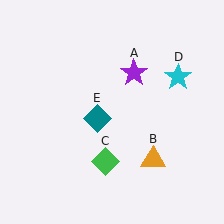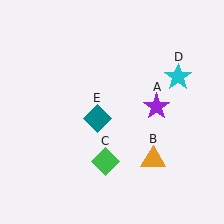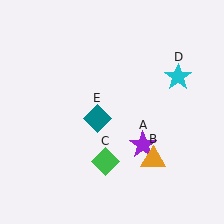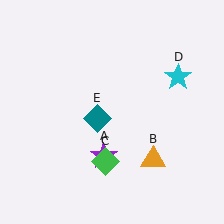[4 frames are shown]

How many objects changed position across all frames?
1 object changed position: purple star (object A).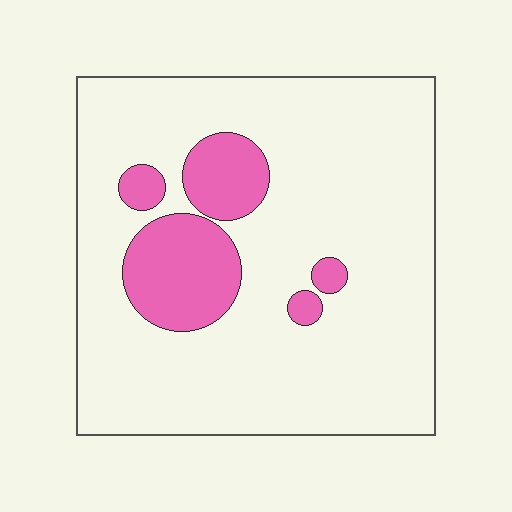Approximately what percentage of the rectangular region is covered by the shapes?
Approximately 15%.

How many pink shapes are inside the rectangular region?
5.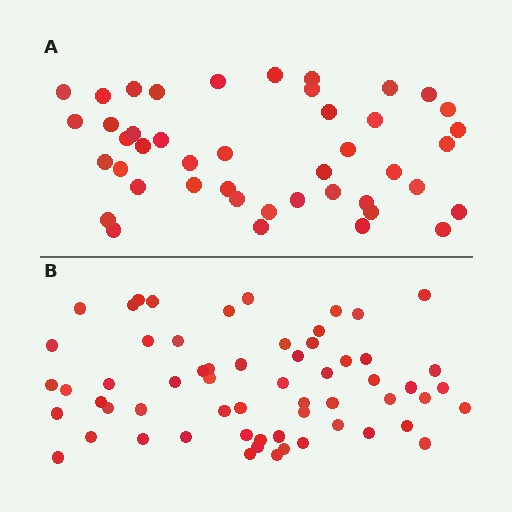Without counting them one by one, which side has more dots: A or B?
Region B (the bottom region) has more dots.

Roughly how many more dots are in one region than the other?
Region B has approximately 15 more dots than region A.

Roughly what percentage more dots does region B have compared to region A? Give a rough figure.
About 35% more.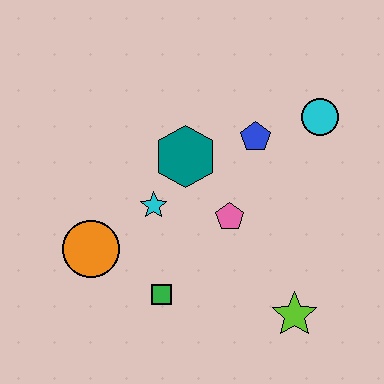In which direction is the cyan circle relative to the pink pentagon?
The cyan circle is above the pink pentagon.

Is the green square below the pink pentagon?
Yes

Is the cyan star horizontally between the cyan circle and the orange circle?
Yes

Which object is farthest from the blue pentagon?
The orange circle is farthest from the blue pentagon.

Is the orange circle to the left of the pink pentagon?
Yes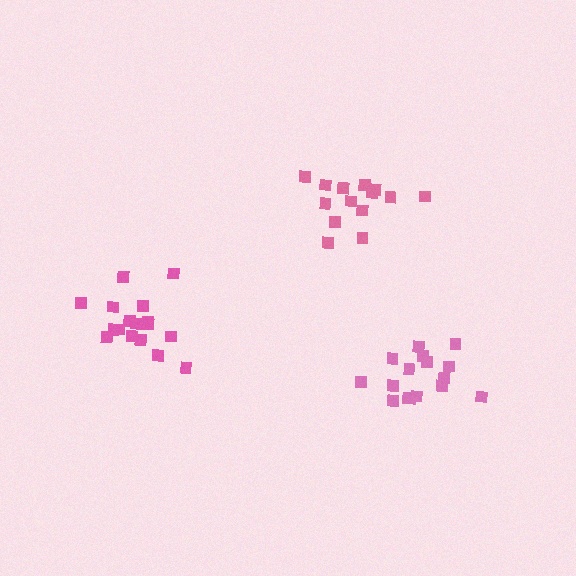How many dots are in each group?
Group 1: 17 dots, Group 2: 14 dots, Group 3: 16 dots (47 total).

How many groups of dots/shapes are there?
There are 3 groups.